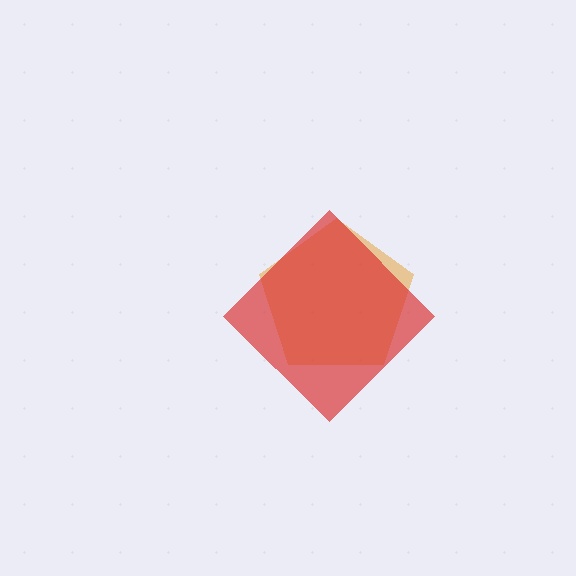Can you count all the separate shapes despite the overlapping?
Yes, there are 2 separate shapes.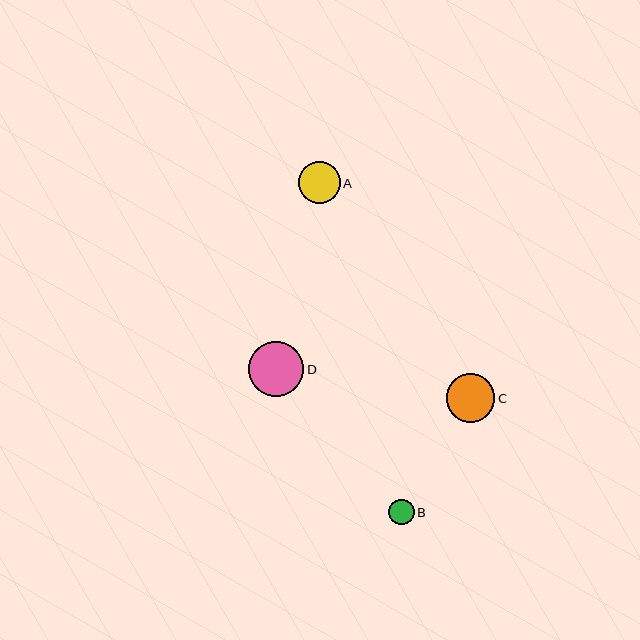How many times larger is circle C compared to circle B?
Circle C is approximately 1.9 times the size of circle B.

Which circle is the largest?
Circle D is the largest with a size of approximately 55 pixels.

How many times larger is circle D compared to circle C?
Circle D is approximately 1.1 times the size of circle C.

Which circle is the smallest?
Circle B is the smallest with a size of approximately 25 pixels.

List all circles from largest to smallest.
From largest to smallest: D, C, A, B.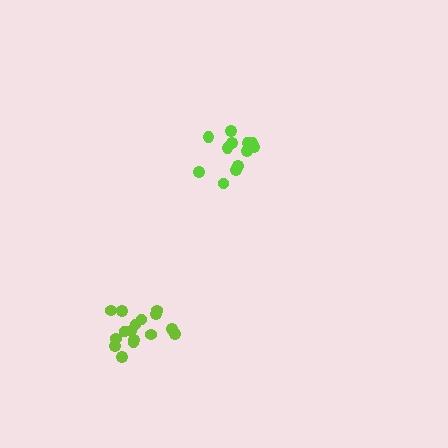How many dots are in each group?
Group 1: 17 dots, Group 2: 12 dots (29 total).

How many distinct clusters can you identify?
There are 2 distinct clusters.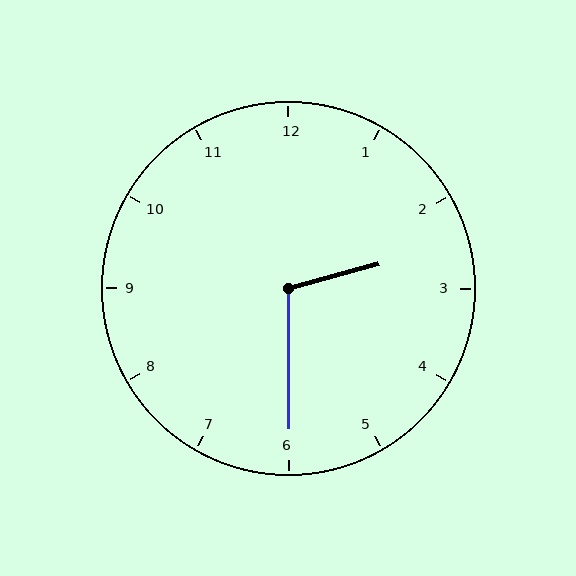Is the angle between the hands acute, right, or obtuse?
It is obtuse.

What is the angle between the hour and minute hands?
Approximately 105 degrees.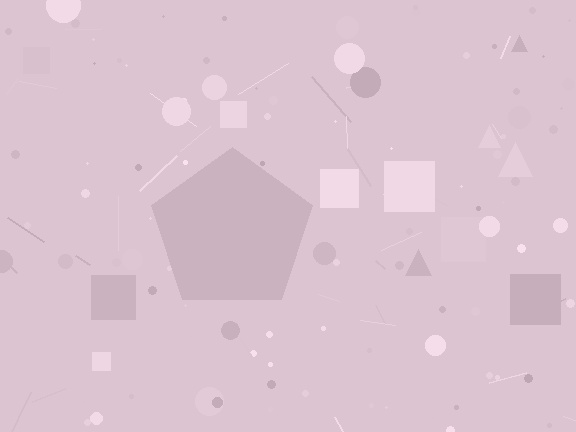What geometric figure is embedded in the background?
A pentagon is embedded in the background.